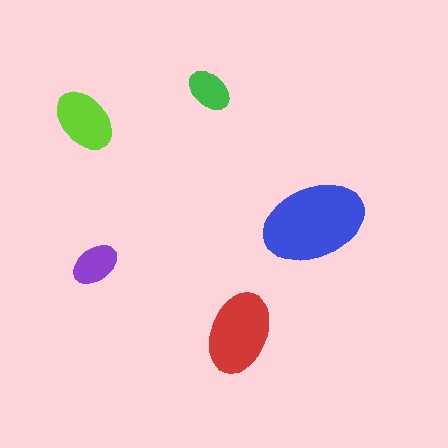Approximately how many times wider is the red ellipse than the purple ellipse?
About 1.5 times wider.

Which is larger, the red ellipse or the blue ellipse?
The blue one.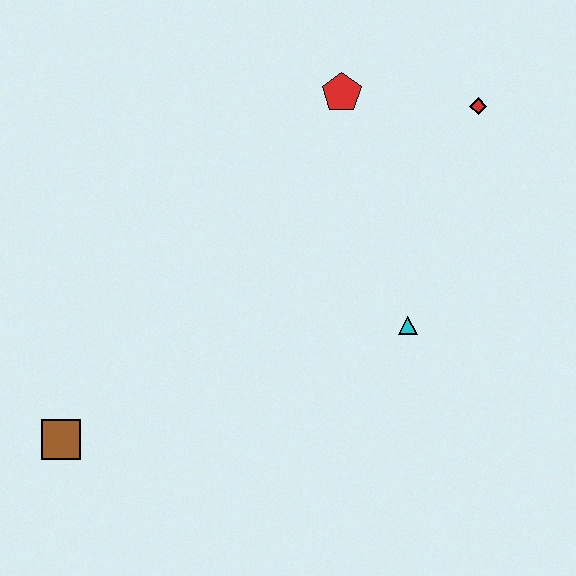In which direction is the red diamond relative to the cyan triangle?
The red diamond is above the cyan triangle.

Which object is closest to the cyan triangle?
The red diamond is closest to the cyan triangle.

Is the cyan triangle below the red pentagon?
Yes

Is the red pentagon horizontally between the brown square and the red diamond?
Yes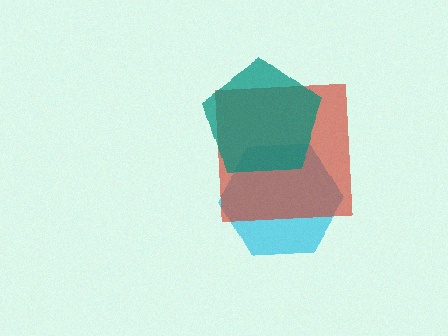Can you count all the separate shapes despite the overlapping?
Yes, there are 3 separate shapes.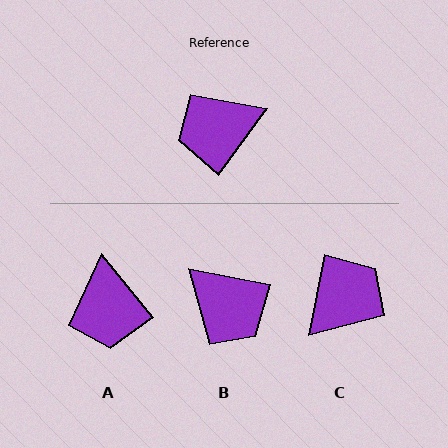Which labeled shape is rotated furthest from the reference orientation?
C, about 155 degrees away.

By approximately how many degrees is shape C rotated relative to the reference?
Approximately 155 degrees clockwise.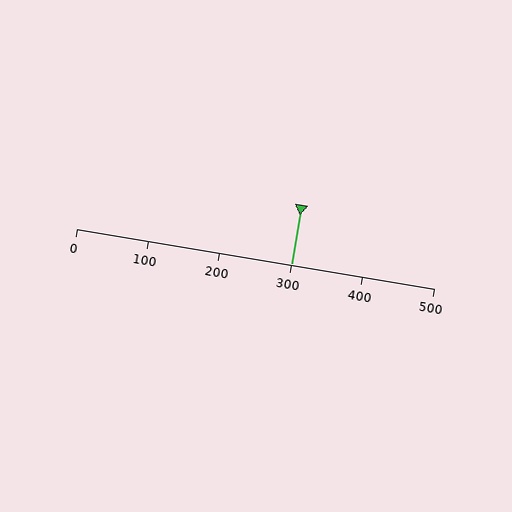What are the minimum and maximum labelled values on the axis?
The axis runs from 0 to 500.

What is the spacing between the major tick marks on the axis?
The major ticks are spaced 100 apart.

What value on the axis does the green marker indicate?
The marker indicates approximately 300.